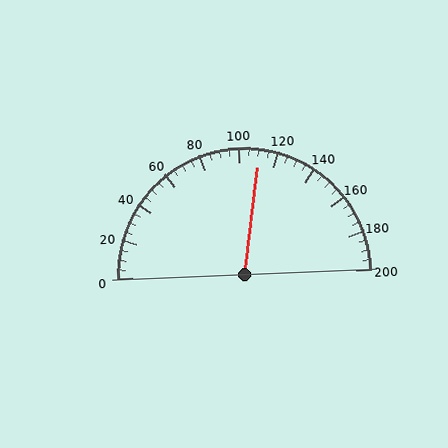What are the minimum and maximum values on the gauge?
The gauge ranges from 0 to 200.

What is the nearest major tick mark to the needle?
The nearest major tick mark is 120.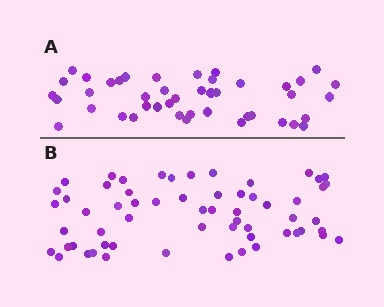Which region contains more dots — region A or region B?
Region B (the bottom region) has more dots.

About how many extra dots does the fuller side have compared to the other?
Region B has approximately 15 more dots than region A.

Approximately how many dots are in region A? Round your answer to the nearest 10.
About 40 dots. (The exact count is 44, which rounds to 40.)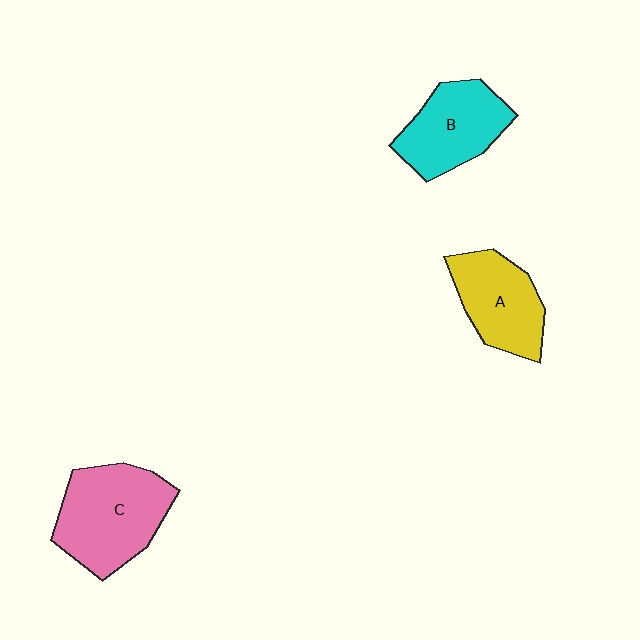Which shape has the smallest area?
Shape A (yellow).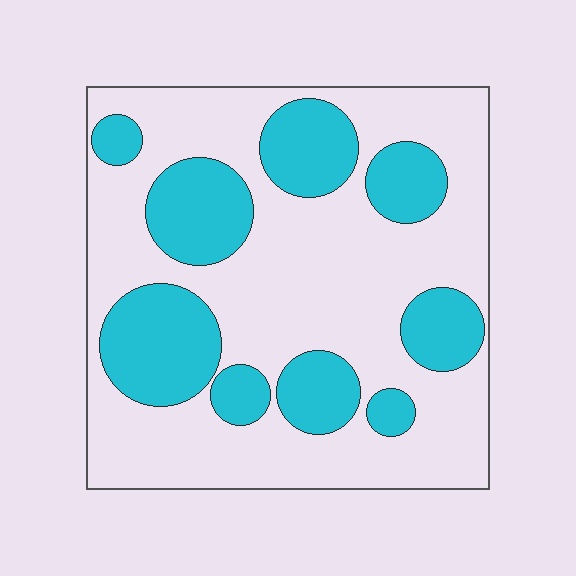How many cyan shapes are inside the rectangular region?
9.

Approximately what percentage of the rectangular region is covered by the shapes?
Approximately 30%.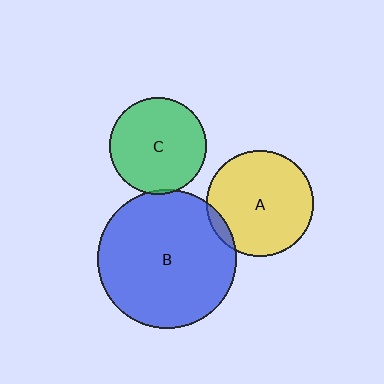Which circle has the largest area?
Circle B (blue).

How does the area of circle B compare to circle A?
Approximately 1.7 times.